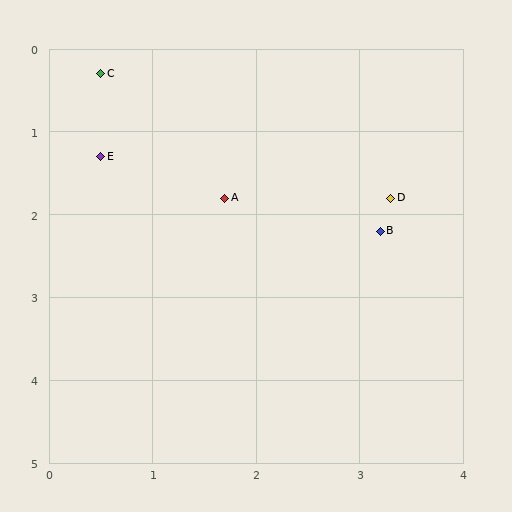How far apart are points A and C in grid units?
Points A and C are about 1.9 grid units apart.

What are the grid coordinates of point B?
Point B is at approximately (3.2, 2.2).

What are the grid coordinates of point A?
Point A is at approximately (1.7, 1.8).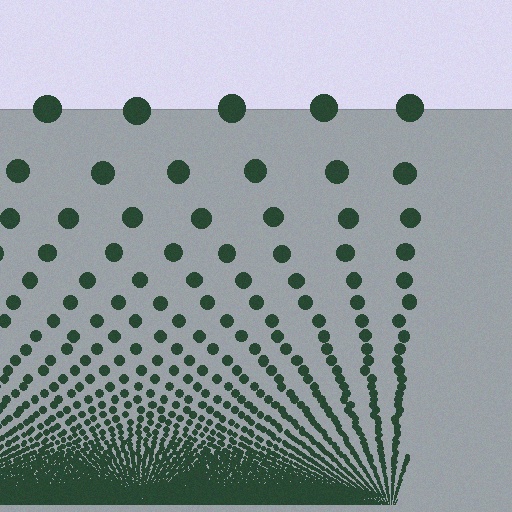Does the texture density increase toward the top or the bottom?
Density increases toward the bottom.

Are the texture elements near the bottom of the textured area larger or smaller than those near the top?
Smaller. The gradient is inverted — elements near the bottom are smaller and denser.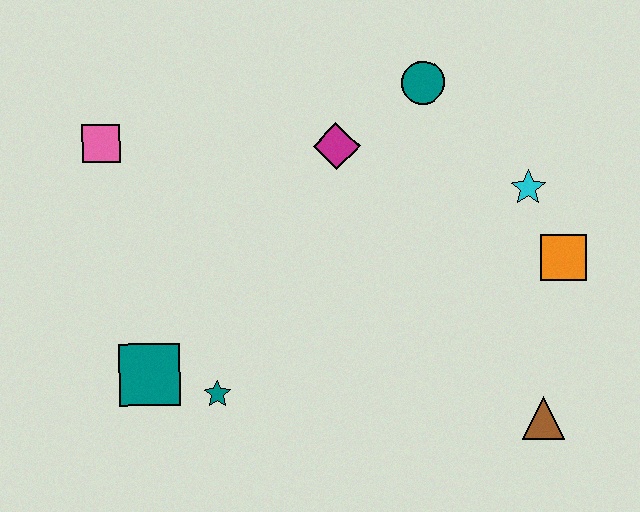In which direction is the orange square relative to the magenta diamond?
The orange square is to the right of the magenta diamond.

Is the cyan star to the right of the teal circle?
Yes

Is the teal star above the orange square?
No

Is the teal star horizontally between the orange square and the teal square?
Yes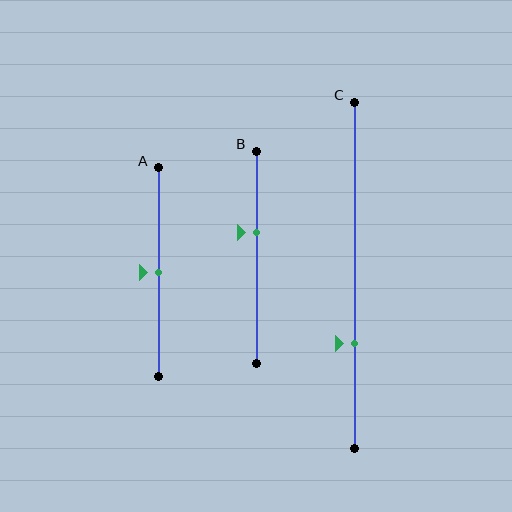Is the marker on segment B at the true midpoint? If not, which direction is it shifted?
No, the marker on segment B is shifted upward by about 12% of the segment length.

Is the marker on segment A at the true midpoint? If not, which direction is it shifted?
Yes, the marker on segment A is at the true midpoint.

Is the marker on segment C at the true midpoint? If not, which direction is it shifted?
No, the marker on segment C is shifted downward by about 20% of the segment length.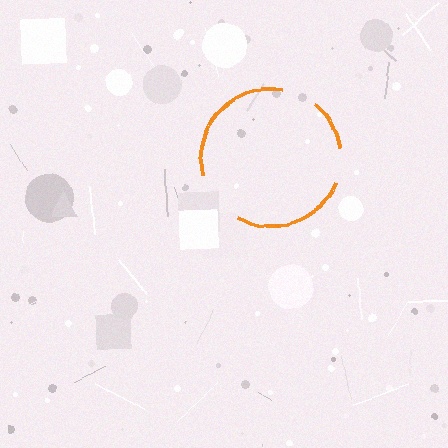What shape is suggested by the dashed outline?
The dashed outline suggests a circle.